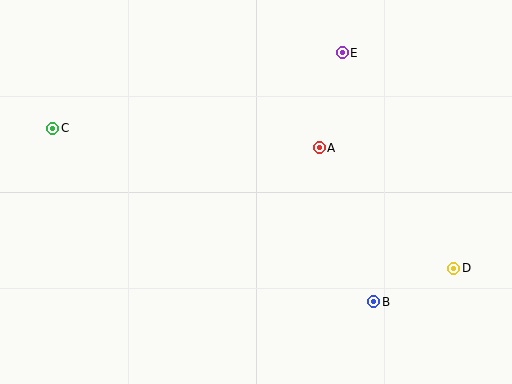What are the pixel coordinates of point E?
Point E is at (342, 53).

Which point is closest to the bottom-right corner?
Point D is closest to the bottom-right corner.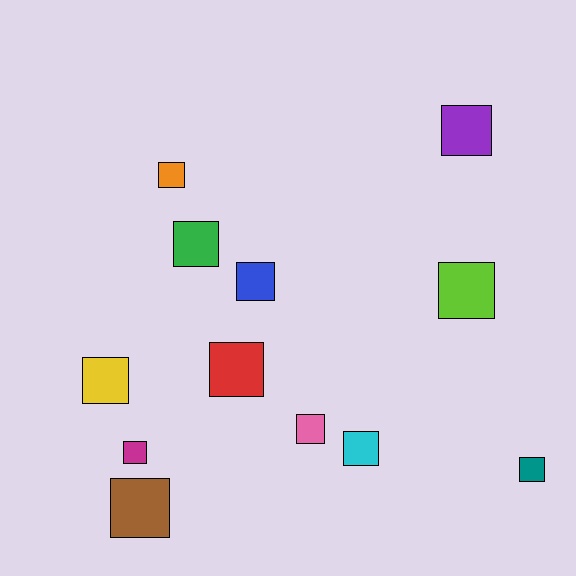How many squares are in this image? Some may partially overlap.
There are 12 squares.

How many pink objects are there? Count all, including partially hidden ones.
There is 1 pink object.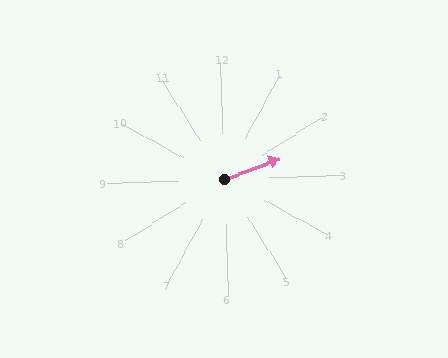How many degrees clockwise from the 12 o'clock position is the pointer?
Approximately 71 degrees.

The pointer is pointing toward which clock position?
Roughly 2 o'clock.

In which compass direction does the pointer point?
East.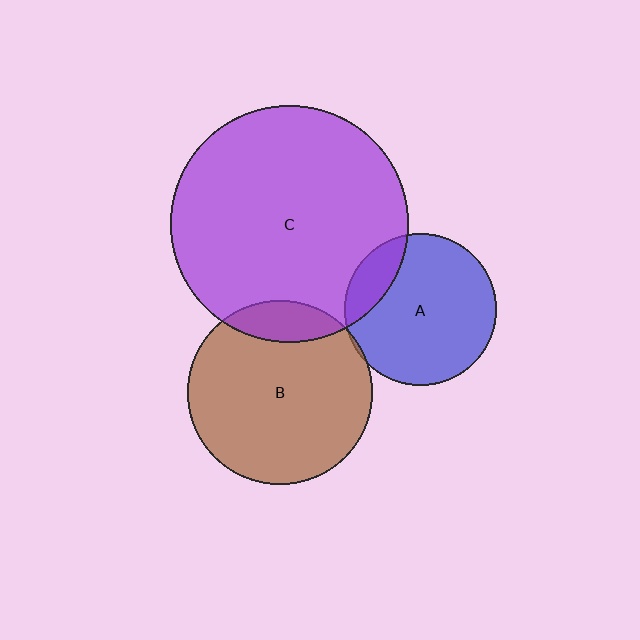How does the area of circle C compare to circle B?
Approximately 1.7 times.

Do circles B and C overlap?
Yes.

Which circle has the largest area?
Circle C (purple).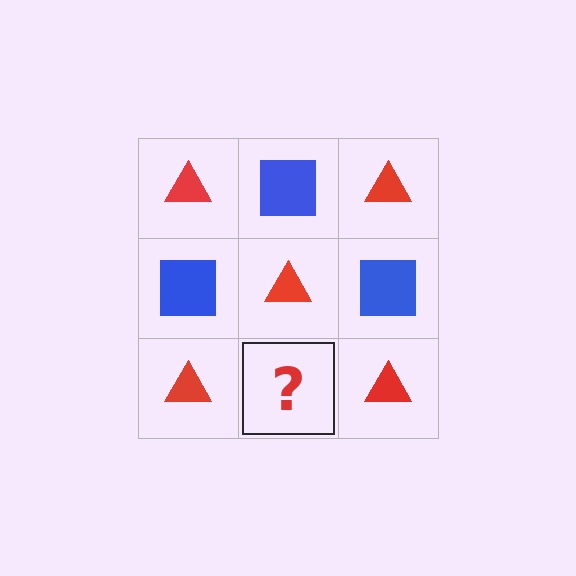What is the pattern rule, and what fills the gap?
The rule is that it alternates red triangle and blue square in a checkerboard pattern. The gap should be filled with a blue square.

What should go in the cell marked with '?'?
The missing cell should contain a blue square.